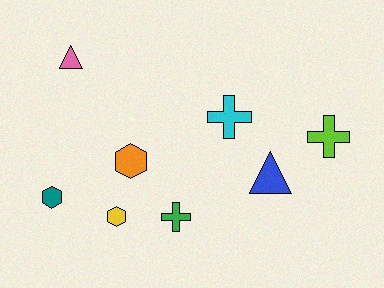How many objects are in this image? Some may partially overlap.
There are 8 objects.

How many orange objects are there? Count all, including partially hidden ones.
There is 1 orange object.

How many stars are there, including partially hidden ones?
There are no stars.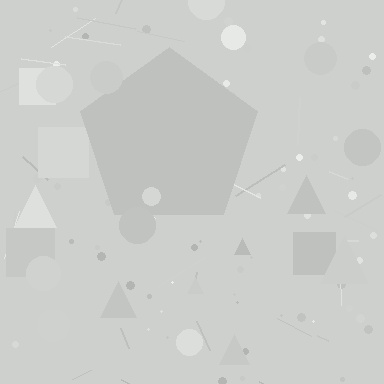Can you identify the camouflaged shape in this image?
The camouflaged shape is a pentagon.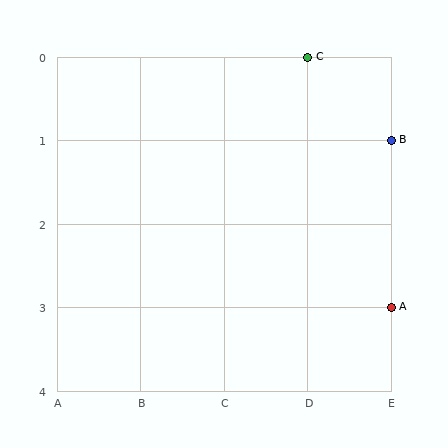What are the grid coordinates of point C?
Point C is at grid coordinates (D, 0).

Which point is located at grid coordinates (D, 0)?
Point C is at (D, 0).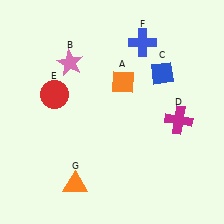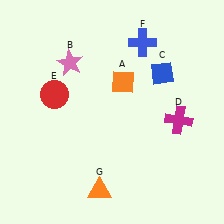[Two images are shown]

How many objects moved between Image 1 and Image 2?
1 object moved between the two images.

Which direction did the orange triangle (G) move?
The orange triangle (G) moved right.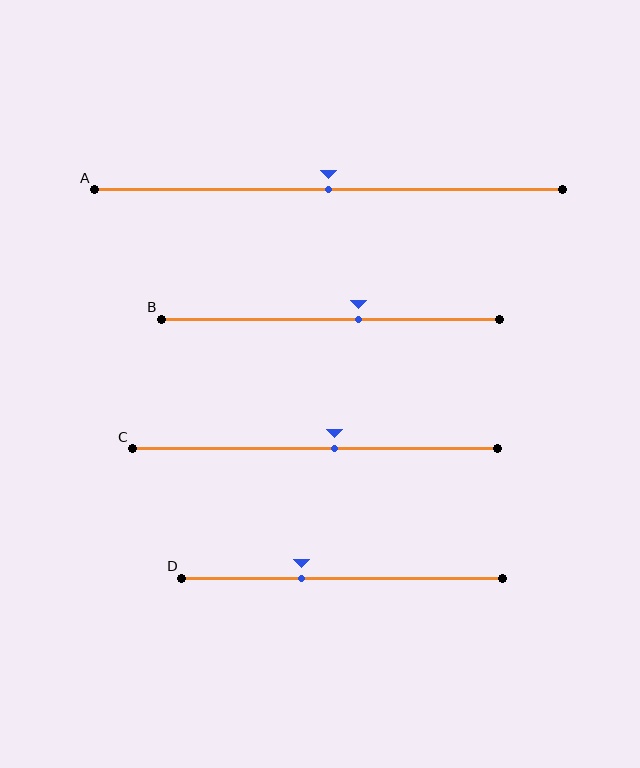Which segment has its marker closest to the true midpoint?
Segment A has its marker closest to the true midpoint.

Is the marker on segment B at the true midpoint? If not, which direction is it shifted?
No, the marker on segment B is shifted to the right by about 8% of the segment length.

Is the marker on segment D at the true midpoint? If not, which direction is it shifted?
No, the marker on segment D is shifted to the left by about 13% of the segment length.